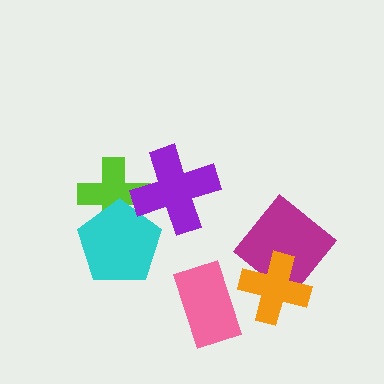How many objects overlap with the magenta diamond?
1 object overlaps with the magenta diamond.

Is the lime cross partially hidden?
Yes, it is partially covered by another shape.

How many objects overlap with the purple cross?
2 objects overlap with the purple cross.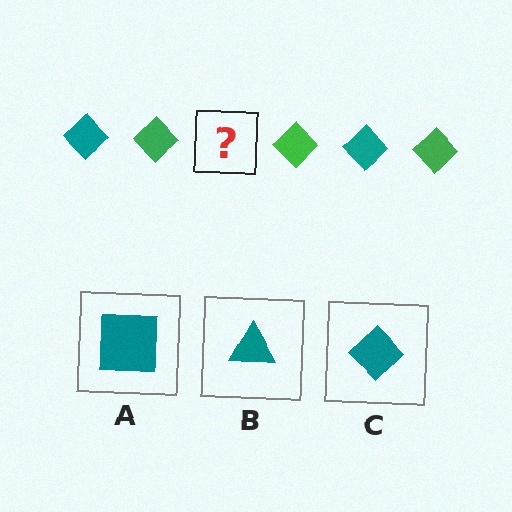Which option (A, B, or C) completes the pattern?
C.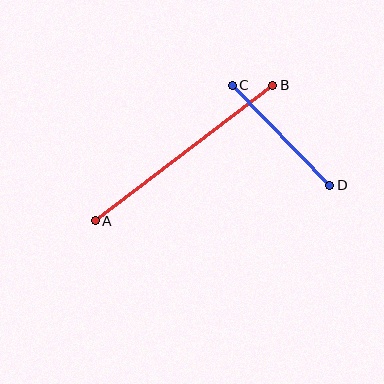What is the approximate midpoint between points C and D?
The midpoint is at approximately (281, 135) pixels.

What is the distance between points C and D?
The distance is approximately 140 pixels.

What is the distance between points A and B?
The distance is approximately 223 pixels.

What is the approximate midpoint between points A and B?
The midpoint is at approximately (184, 153) pixels.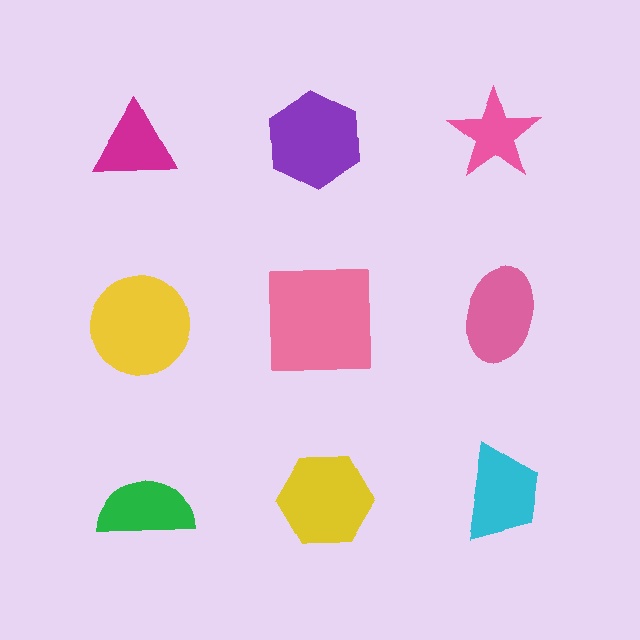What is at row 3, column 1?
A green semicircle.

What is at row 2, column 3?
A pink ellipse.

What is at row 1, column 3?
A pink star.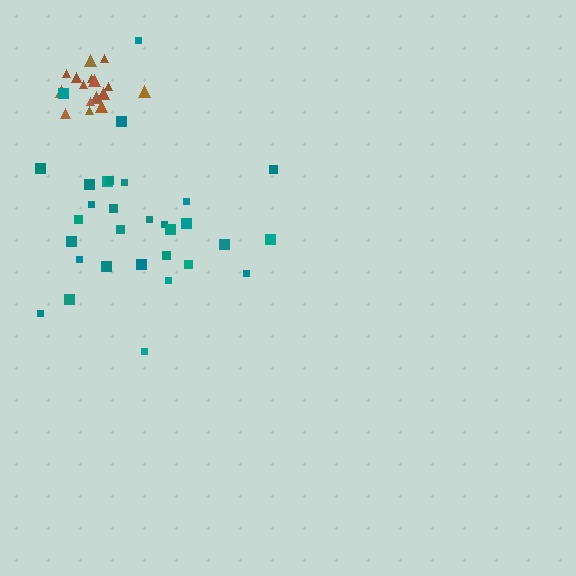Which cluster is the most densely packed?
Brown.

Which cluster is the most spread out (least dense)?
Teal.